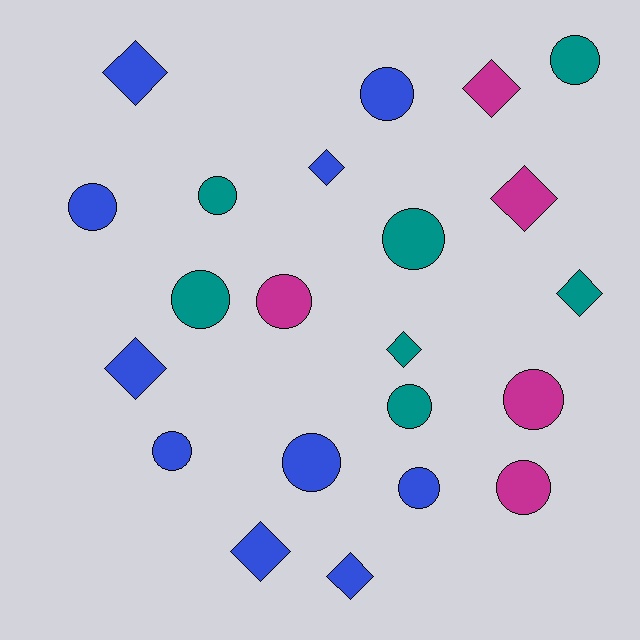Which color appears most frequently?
Blue, with 10 objects.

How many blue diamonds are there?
There are 5 blue diamonds.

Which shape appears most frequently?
Circle, with 13 objects.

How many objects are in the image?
There are 22 objects.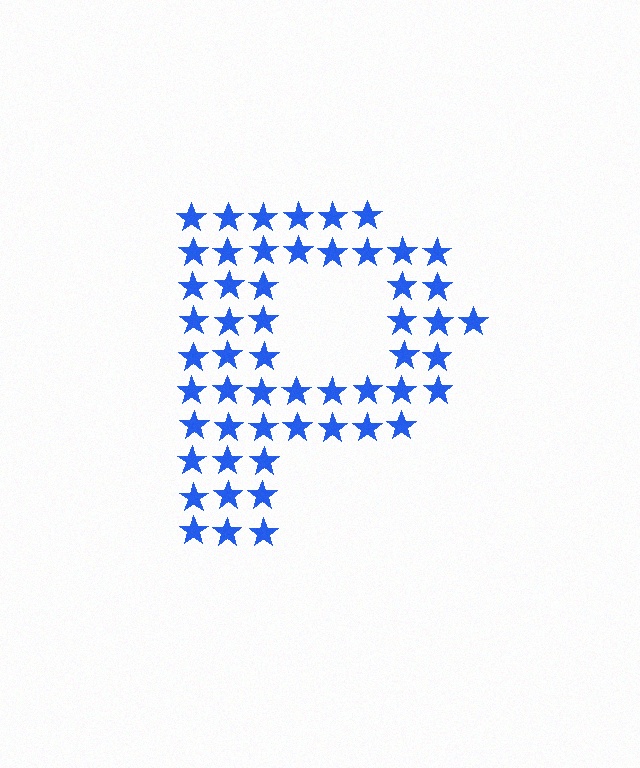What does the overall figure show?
The overall figure shows the letter P.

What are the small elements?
The small elements are stars.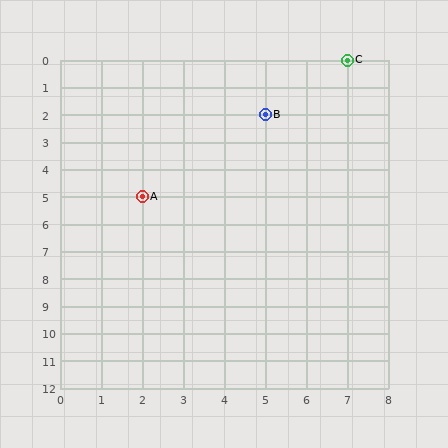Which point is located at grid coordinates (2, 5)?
Point A is at (2, 5).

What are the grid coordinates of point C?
Point C is at grid coordinates (7, 0).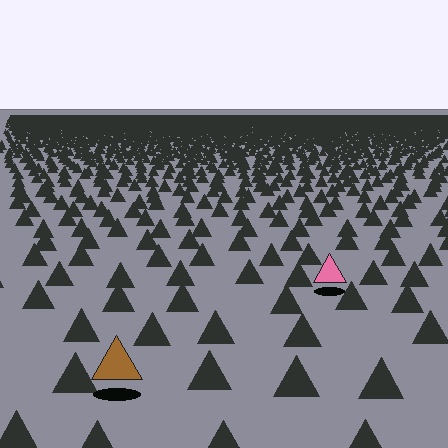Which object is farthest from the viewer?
The pink triangle is farthest from the viewer. It appears smaller and the ground texture around it is denser.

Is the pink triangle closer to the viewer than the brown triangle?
No. The brown triangle is closer — you can tell from the texture gradient: the ground texture is coarser near it.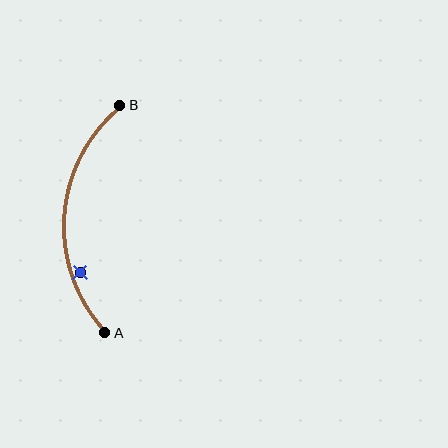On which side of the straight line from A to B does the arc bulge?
The arc bulges to the left of the straight line connecting A and B.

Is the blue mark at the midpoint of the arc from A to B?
No — the blue mark does not lie on the arc at all. It sits slightly inside the curve.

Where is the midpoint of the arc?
The arc midpoint is the point on the curve farthest from the straight line joining A and B. It sits to the left of that line.